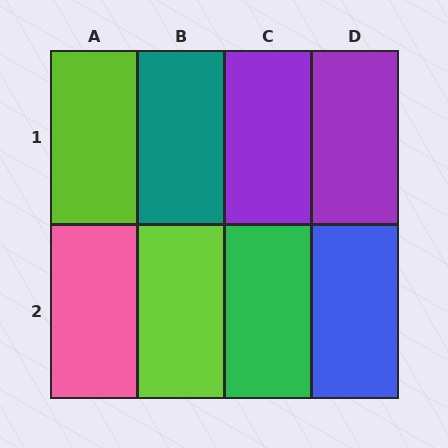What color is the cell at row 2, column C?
Green.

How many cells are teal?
1 cell is teal.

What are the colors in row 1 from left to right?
Lime, teal, purple, purple.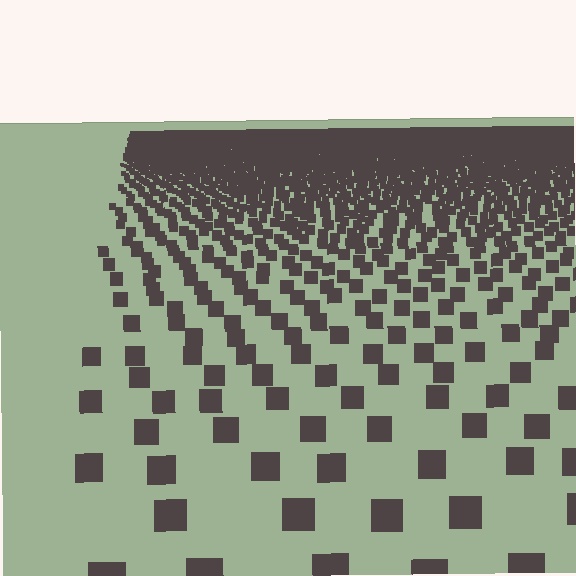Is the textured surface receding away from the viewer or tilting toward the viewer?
The surface is receding away from the viewer. Texture elements get smaller and denser toward the top.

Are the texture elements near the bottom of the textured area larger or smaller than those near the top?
Larger. Near the bottom, elements are closer to the viewer and appear at a bigger on-screen size.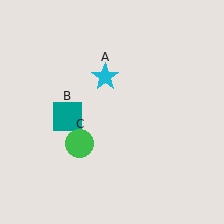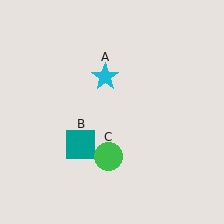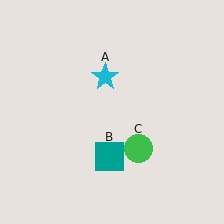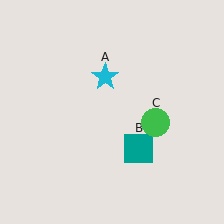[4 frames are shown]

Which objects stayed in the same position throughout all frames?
Cyan star (object A) remained stationary.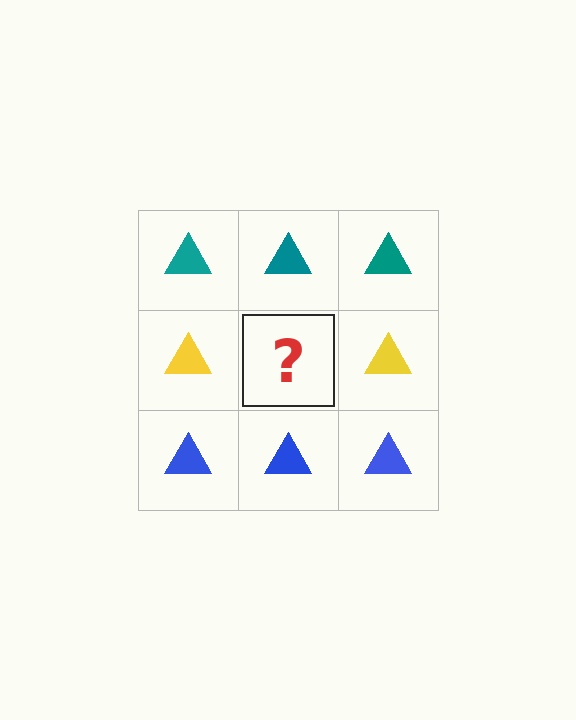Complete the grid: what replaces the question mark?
The question mark should be replaced with a yellow triangle.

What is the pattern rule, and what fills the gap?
The rule is that each row has a consistent color. The gap should be filled with a yellow triangle.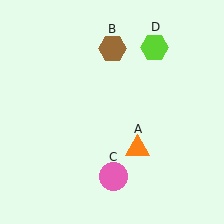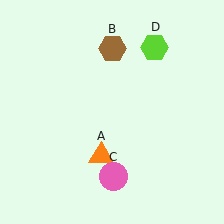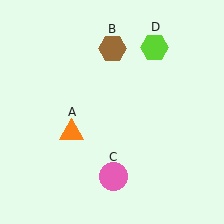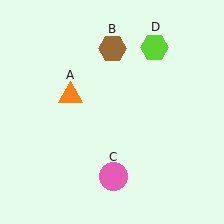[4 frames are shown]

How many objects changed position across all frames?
1 object changed position: orange triangle (object A).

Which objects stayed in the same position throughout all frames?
Brown hexagon (object B) and pink circle (object C) and lime hexagon (object D) remained stationary.